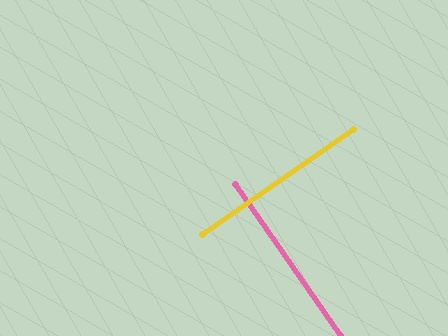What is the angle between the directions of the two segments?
Approximately 90 degrees.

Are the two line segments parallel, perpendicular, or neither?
Perpendicular — they meet at approximately 90°.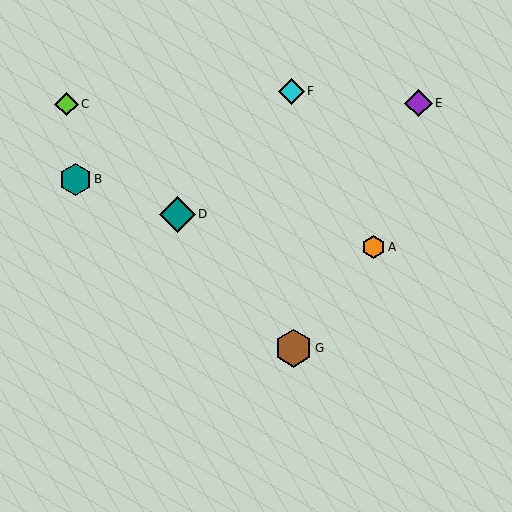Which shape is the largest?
The brown hexagon (labeled G) is the largest.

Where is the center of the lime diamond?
The center of the lime diamond is at (67, 104).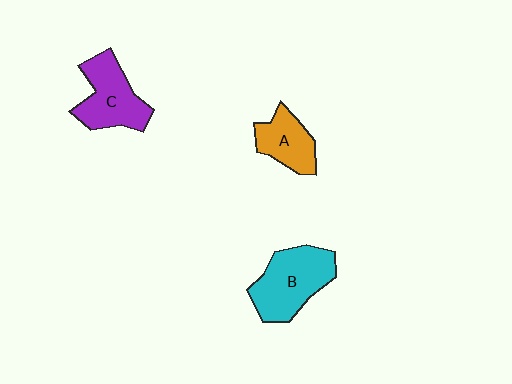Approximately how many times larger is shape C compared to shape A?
Approximately 1.4 times.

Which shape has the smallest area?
Shape A (orange).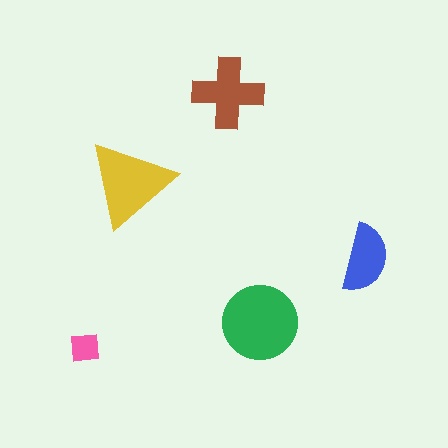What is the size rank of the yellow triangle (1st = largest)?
2nd.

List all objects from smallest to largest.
The pink square, the blue semicircle, the brown cross, the yellow triangle, the green circle.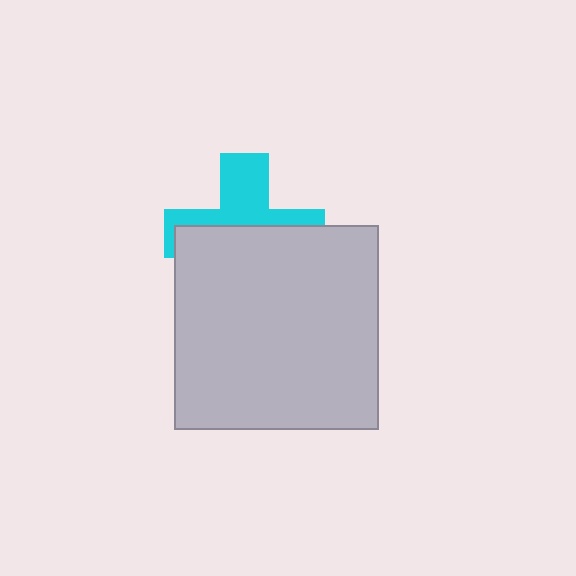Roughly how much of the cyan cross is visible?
A small part of it is visible (roughly 43%).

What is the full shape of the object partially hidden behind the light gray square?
The partially hidden object is a cyan cross.